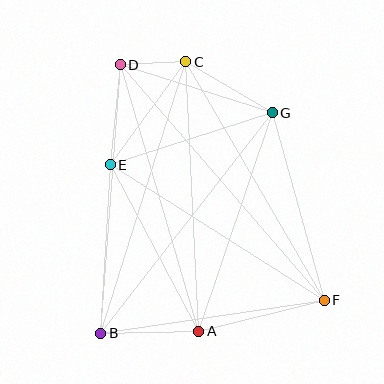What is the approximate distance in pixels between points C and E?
The distance between C and E is approximately 127 pixels.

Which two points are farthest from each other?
Points D and F are farthest from each other.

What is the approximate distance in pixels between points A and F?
The distance between A and F is approximately 129 pixels.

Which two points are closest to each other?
Points C and D are closest to each other.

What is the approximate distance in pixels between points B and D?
The distance between B and D is approximately 269 pixels.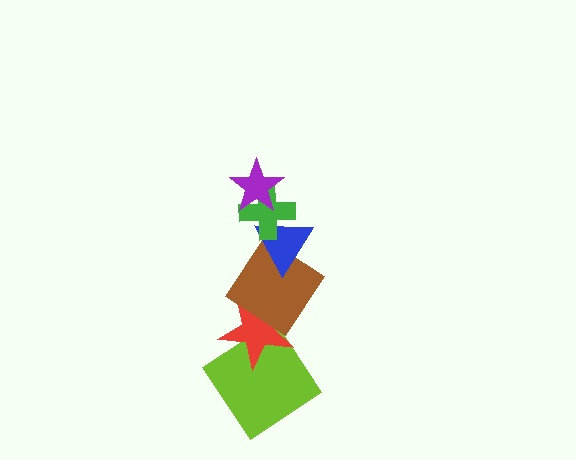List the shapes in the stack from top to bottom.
From top to bottom: the purple star, the green cross, the blue triangle, the brown diamond, the red star, the lime diamond.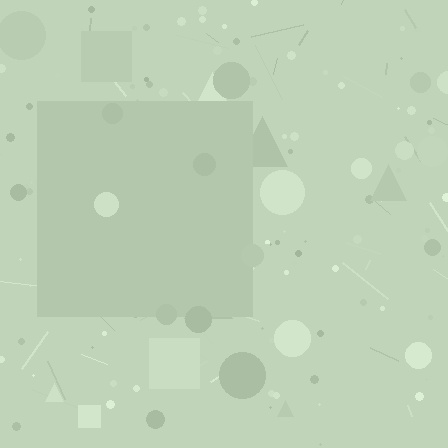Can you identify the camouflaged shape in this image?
The camouflaged shape is a square.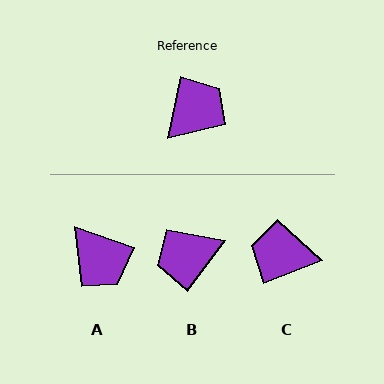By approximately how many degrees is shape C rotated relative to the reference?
Approximately 124 degrees counter-clockwise.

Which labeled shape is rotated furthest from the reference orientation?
B, about 156 degrees away.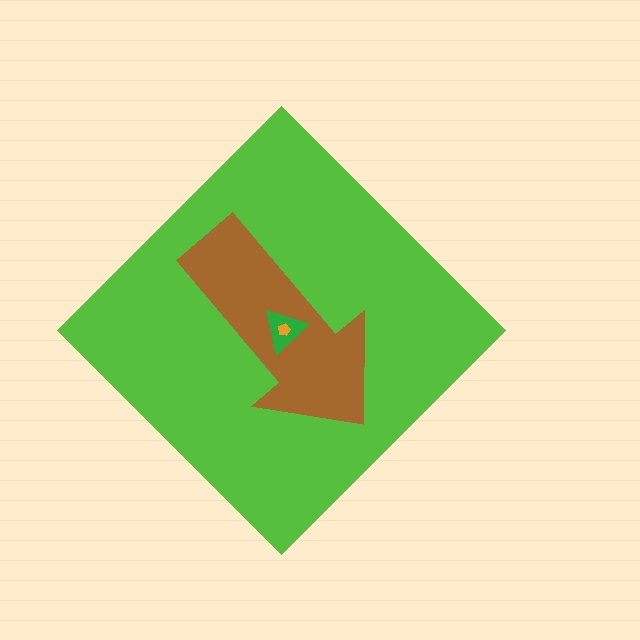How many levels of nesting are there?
4.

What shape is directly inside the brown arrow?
The green triangle.